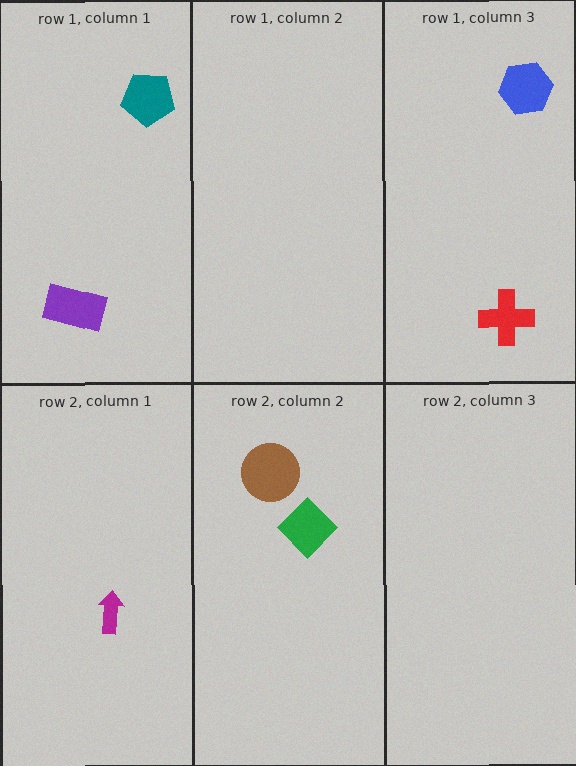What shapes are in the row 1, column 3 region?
The blue hexagon, the red cross.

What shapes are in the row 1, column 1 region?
The purple rectangle, the teal pentagon.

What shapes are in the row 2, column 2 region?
The green diamond, the brown circle.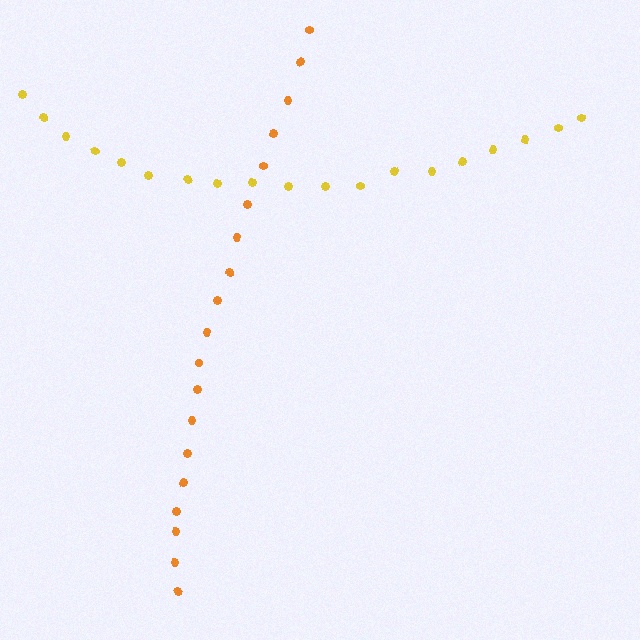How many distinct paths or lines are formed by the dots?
There are 2 distinct paths.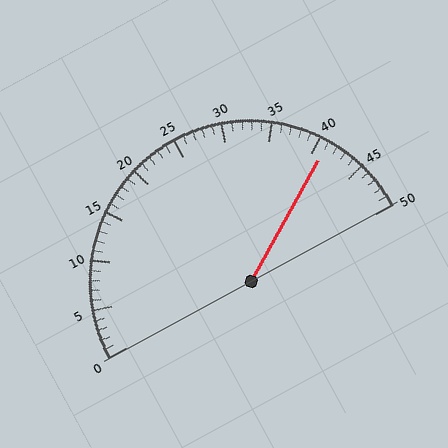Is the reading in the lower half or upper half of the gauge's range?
The reading is in the upper half of the range (0 to 50).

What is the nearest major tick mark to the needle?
The nearest major tick mark is 40.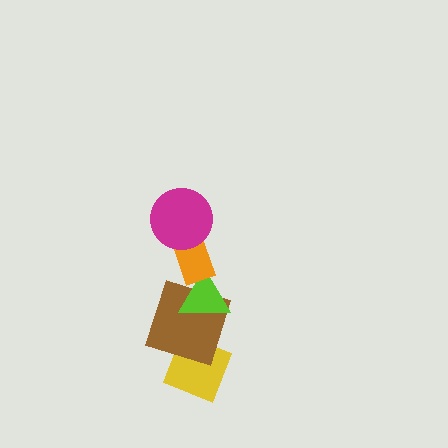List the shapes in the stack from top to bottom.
From top to bottom: the magenta circle, the orange rectangle, the lime triangle, the brown square, the yellow diamond.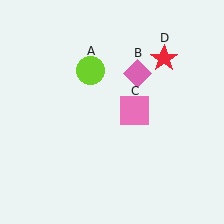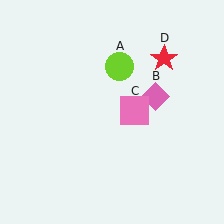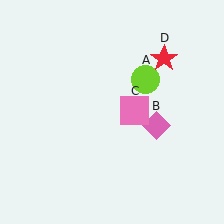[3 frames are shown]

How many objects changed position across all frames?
2 objects changed position: lime circle (object A), pink diamond (object B).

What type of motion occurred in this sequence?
The lime circle (object A), pink diamond (object B) rotated clockwise around the center of the scene.